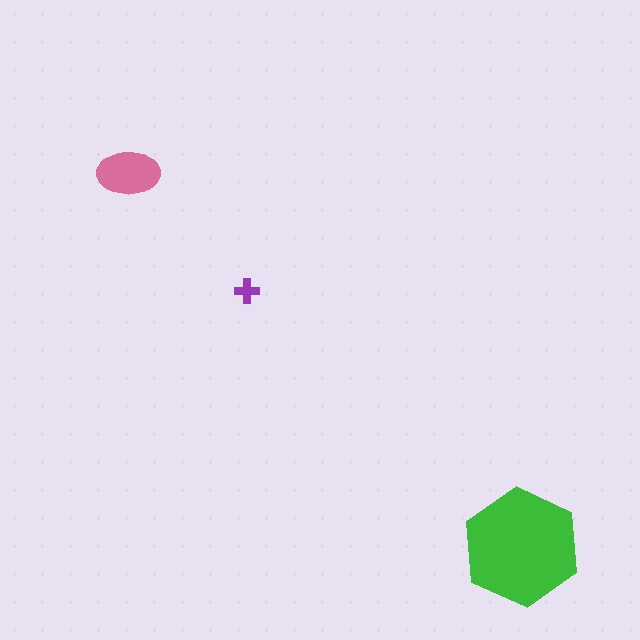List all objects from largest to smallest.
The green hexagon, the pink ellipse, the purple cross.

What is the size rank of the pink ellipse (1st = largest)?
2nd.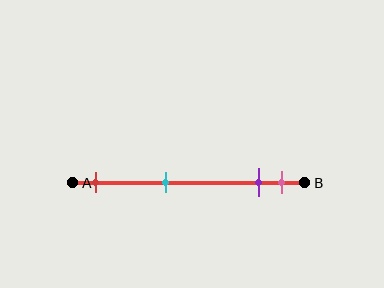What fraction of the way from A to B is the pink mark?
The pink mark is approximately 90% (0.9) of the way from A to B.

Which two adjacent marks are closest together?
The purple and pink marks are the closest adjacent pair.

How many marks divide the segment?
There are 4 marks dividing the segment.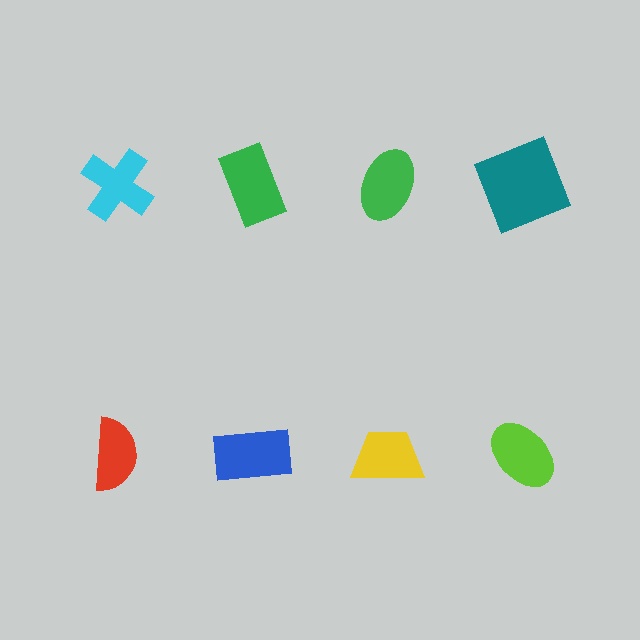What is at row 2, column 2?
A blue rectangle.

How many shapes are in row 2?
4 shapes.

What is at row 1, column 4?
A teal square.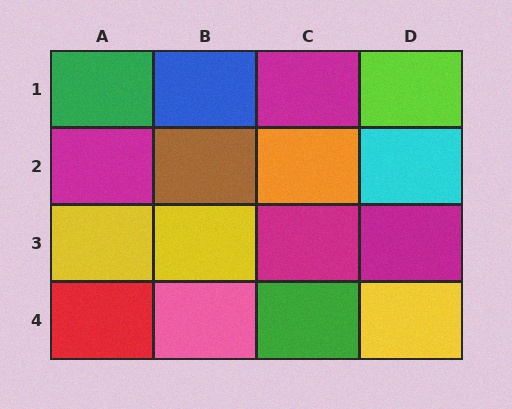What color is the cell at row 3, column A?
Yellow.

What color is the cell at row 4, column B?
Pink.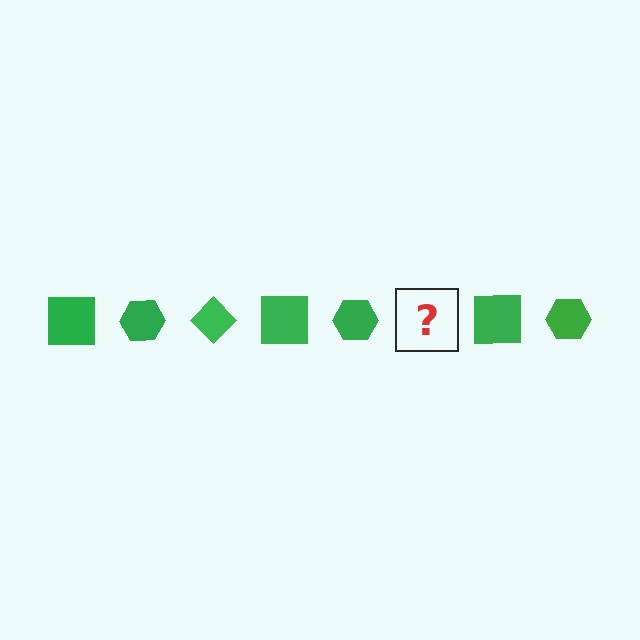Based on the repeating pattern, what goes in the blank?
The blank should be a green diamond.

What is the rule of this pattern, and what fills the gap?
The rule is that the pattern cycles through square, hexagon, diamond shapes in green. The gap should be filled with a green diamond.